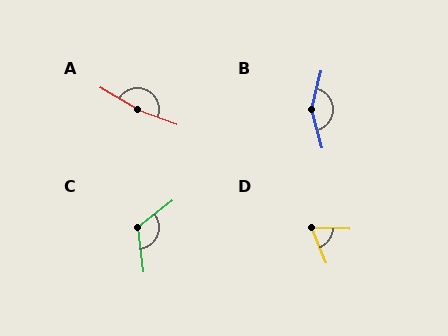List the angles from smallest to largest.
D (65°), C (122°), B (151°), A (170°).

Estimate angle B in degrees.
Approximately 151 degrees.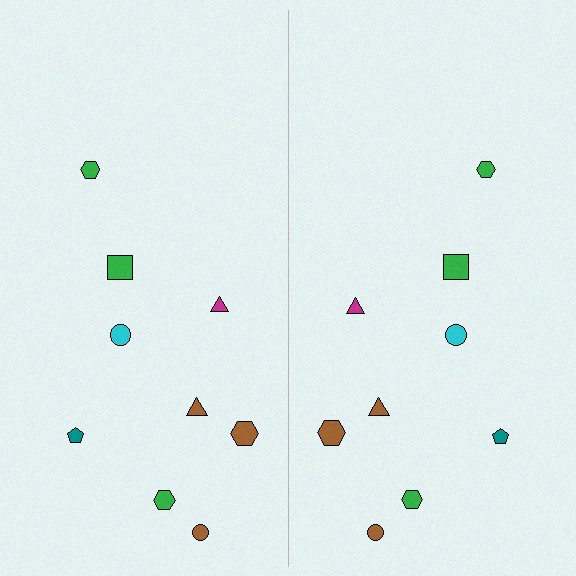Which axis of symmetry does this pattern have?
The pattern has a vertical axis of symmetry running through the center of the image.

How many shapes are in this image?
There are 18 shapes in this image.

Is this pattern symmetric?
Yes, this pattern has bilateral (reflection) symmetry.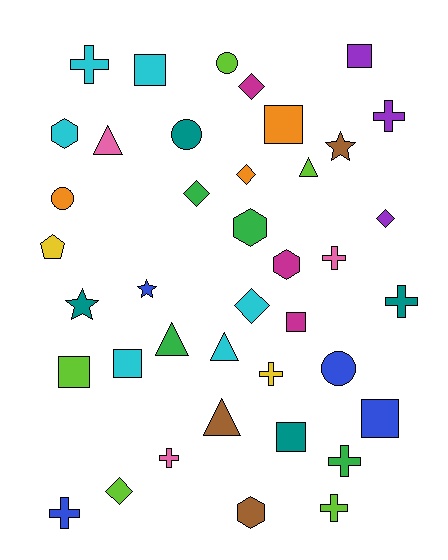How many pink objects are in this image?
There are 3 pink objects.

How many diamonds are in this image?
There are 6 diamonds.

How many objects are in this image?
There are 40 objects.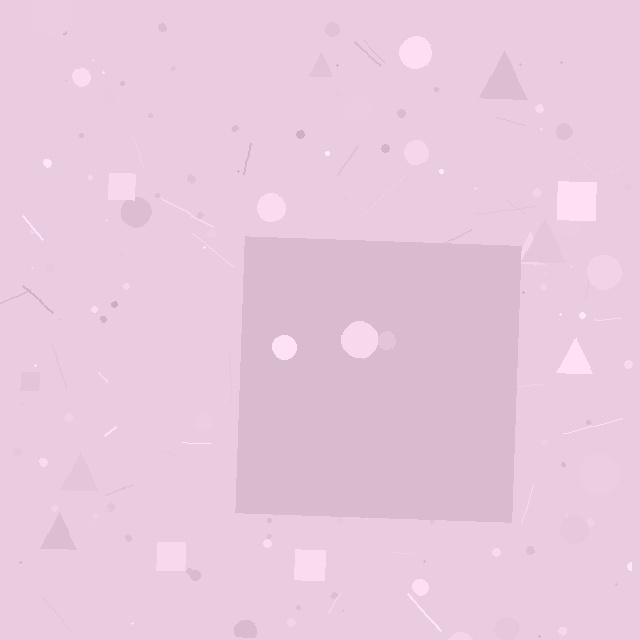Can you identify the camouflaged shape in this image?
The camouflaged shape is a square.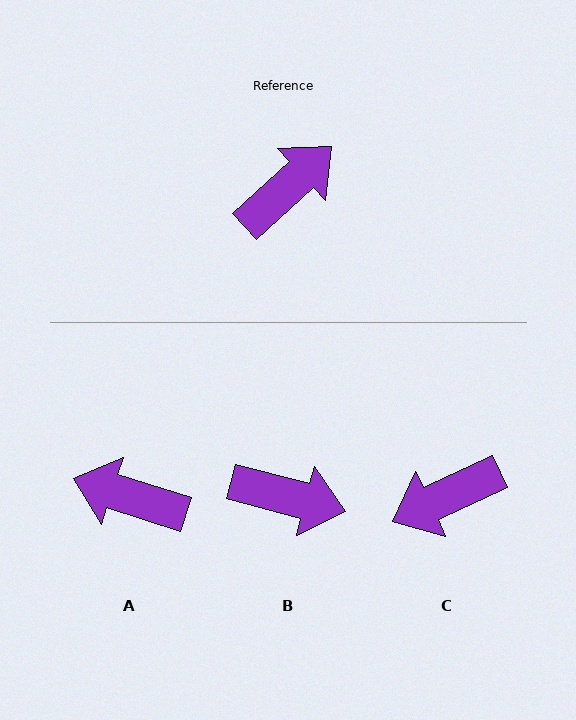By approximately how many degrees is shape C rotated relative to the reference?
Approximately 162 degrees counter-clockwise.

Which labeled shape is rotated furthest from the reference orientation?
C, about 162 degrees away.